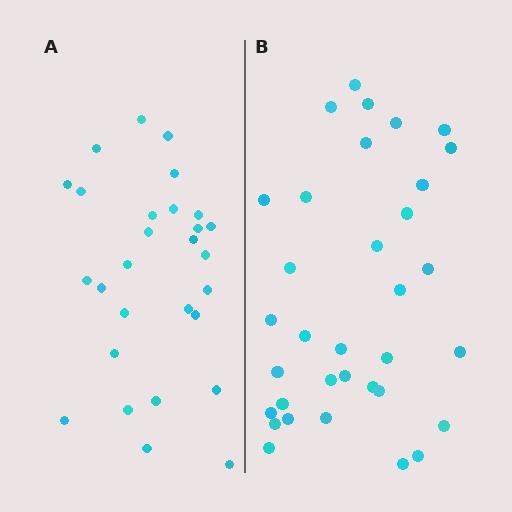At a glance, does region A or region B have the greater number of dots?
Region B (the right region) has more dots.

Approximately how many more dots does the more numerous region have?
Region B has about 6 more dots than region A.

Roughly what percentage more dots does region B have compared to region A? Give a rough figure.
About 20% more.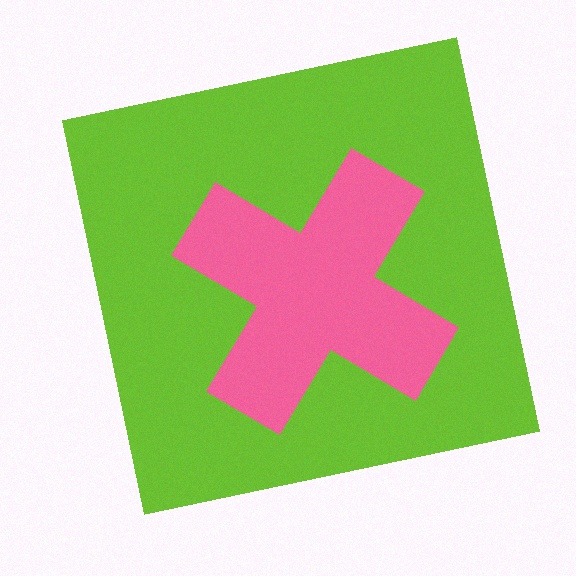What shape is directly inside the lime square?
The pink cross.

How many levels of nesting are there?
2.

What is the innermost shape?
The pink cross.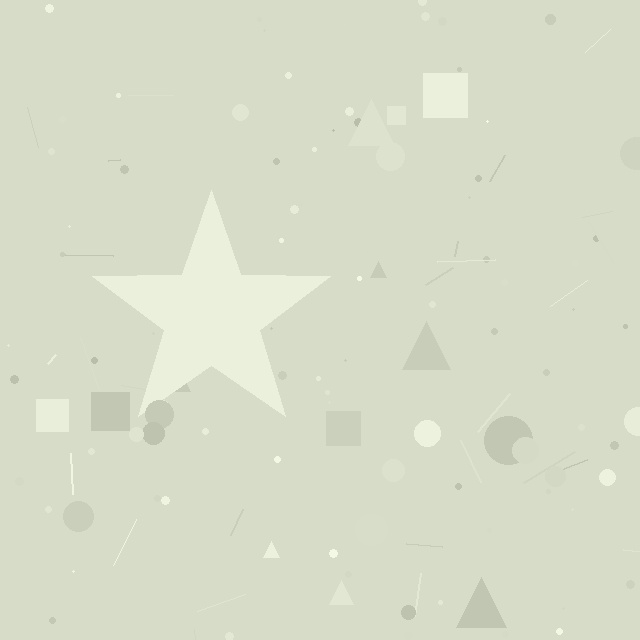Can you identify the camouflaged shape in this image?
The camouflaged shape is a star.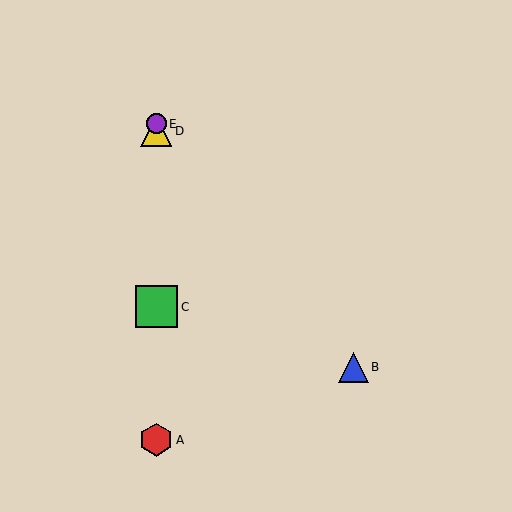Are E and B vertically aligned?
No, E is at x≈156 and B is at x≈354.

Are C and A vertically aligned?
Yes, both are at x≈156.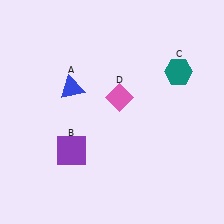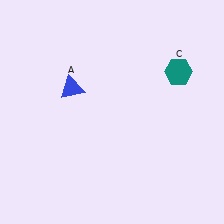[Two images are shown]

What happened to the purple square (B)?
The purple square (B) was removed in Image 2. It was in the bottom-left area of Image 1.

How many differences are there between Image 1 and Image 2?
There are 2 differences between the two images.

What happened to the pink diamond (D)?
The pink diamond (D) was removed in Image 2. It was in the top-right area of Image 1.